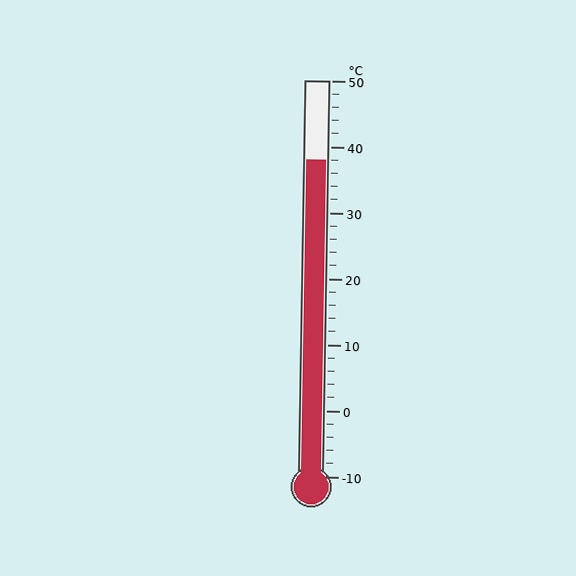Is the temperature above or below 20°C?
The temperature is above 20°C.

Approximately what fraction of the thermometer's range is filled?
The thermometer is filled to approximately 80% of its range.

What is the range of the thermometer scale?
The thermometer scale ranges from -10°C to 50°C.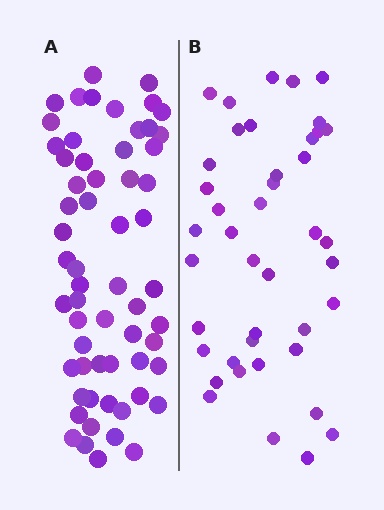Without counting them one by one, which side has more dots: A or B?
Region A (the left region) has more dots.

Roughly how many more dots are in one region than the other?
Region A has approximately 20 more dots than region B.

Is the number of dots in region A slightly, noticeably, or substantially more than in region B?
Region A has noticeably more, but not dramatically so. The ratio is roughly 1.4 to 1.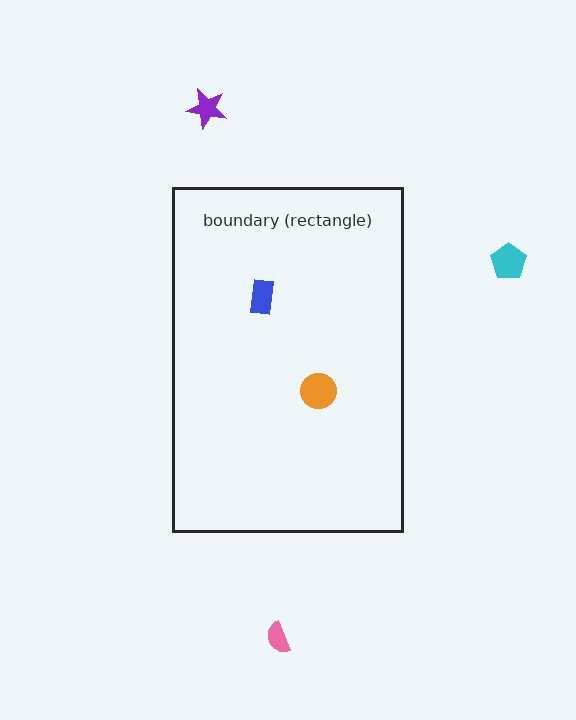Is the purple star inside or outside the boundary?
Outside.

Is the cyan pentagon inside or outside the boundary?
Outside.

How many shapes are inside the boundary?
2 inside, 3 outside.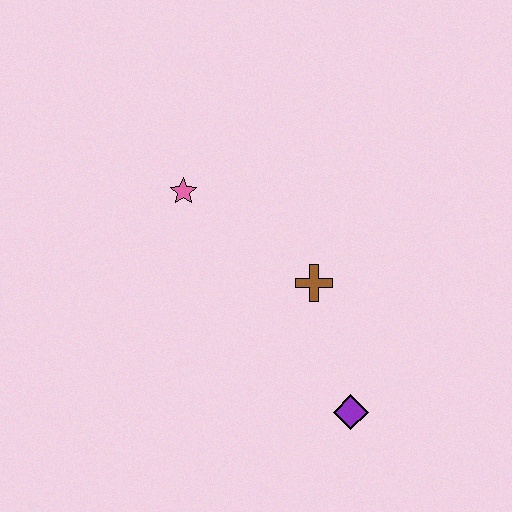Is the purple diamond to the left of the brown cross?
No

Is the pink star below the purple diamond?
No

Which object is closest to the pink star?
The brown cross is closest to the pink star.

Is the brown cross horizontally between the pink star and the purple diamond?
Yes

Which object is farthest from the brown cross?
The pink star is farthest from the brown cross.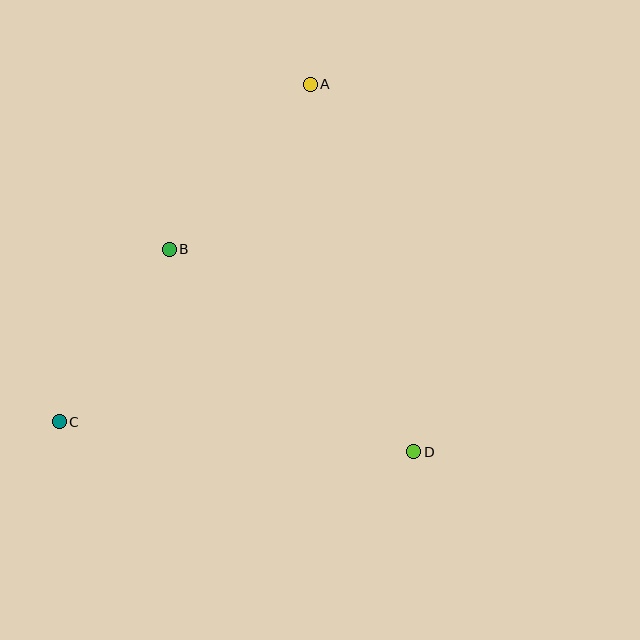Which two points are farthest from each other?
Points A and C are farthest from each other.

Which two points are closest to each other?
Points B and C are closest to each other.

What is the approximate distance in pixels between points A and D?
The distance between A and D is approximately 382 pixels.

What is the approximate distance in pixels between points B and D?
The distance between B and D is approximately 317 pixels.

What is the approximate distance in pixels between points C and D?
The distance between C and D is approximately 356 pixels.